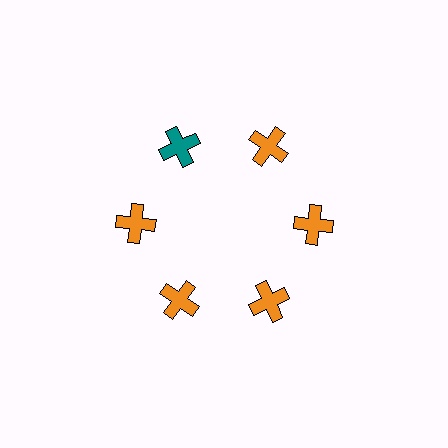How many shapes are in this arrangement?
There are 6 shapes arranged in a ring pattern.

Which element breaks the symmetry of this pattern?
The teal cross at roughly the 11 o'clock position breaks the symmetry. All other shapes are orange crosses.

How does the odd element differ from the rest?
It has a different color: teal instead of orange.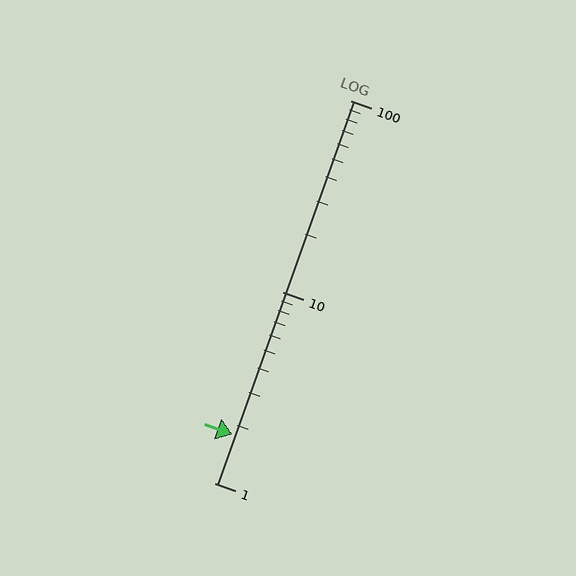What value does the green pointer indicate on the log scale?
The pointer indicates approximately 1.8.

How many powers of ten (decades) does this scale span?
The scale spans 2 decades, from 1 to 100.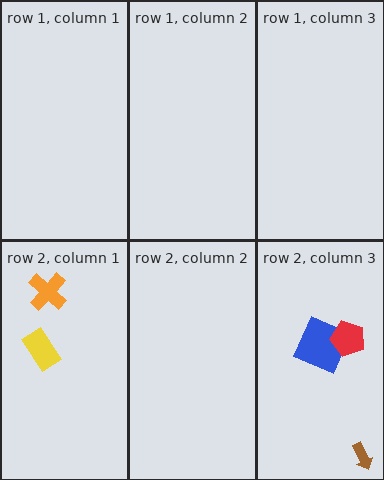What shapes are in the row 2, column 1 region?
The yellow rectangle, the orange cross.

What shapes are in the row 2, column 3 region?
The brown arrow, the blue square, the red pentagon.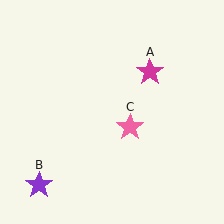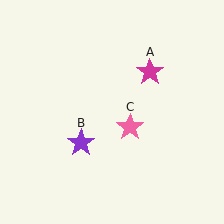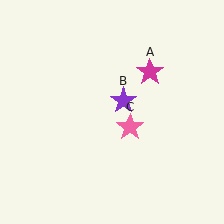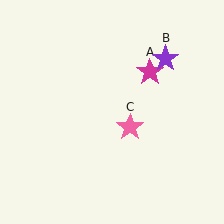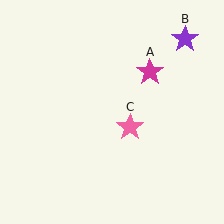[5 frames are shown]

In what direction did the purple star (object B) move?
The purple star (object B) moved up and to the right.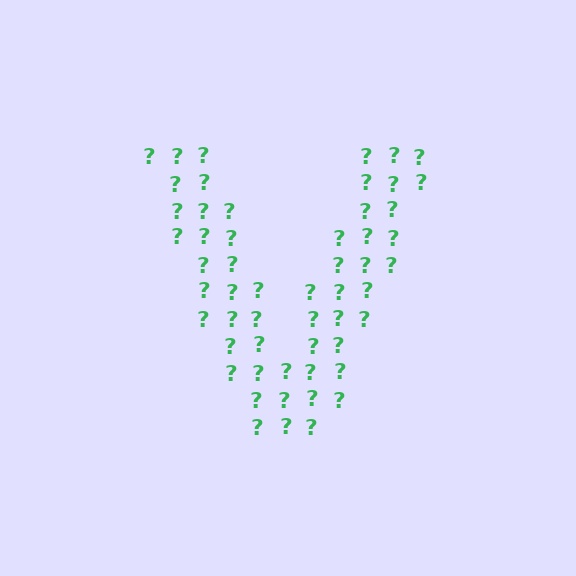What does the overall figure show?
The overall figure shows the letter V.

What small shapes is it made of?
It is made of small question marks.